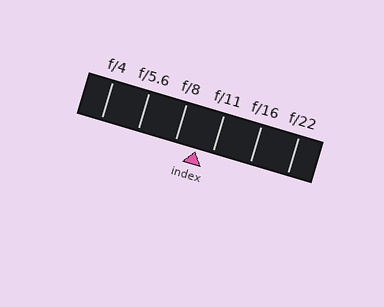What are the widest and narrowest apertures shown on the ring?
The widest aperture shown is f/4 and the narrowest is f/22.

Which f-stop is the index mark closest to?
The index mark is closest to f/11.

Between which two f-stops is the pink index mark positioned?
The index mark is between f/8 and f/11.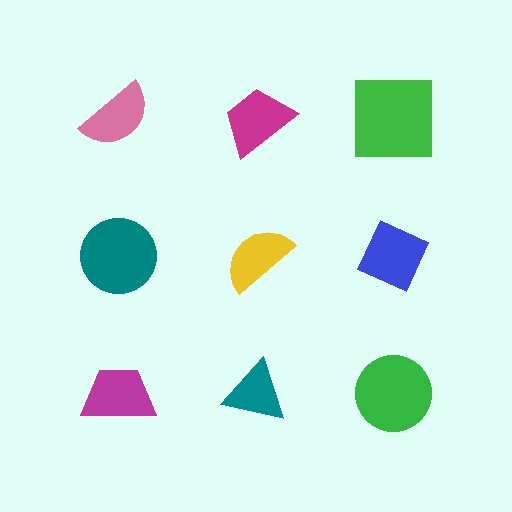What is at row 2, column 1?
A teal circle.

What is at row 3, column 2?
A teal triangle.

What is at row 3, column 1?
A magenta trapezoid.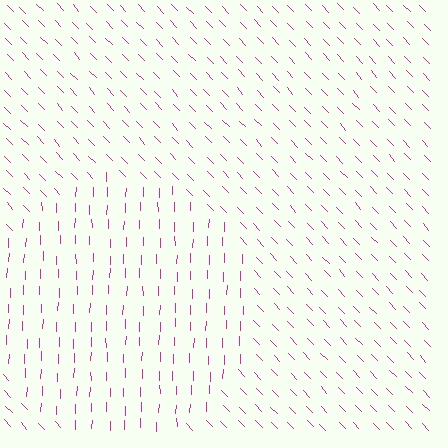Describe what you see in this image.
The image is filled with small magenta line segments. A circle region in the image has lines oriented differently from the surrounding lines, creating a visible texture boundary.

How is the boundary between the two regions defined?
The boundary is defined purely by a change in line orientation (approximately 45 degrees difference). All lines are the same color and thickness.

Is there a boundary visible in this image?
Yes, there is a texture boundary formed by a change in line orientation.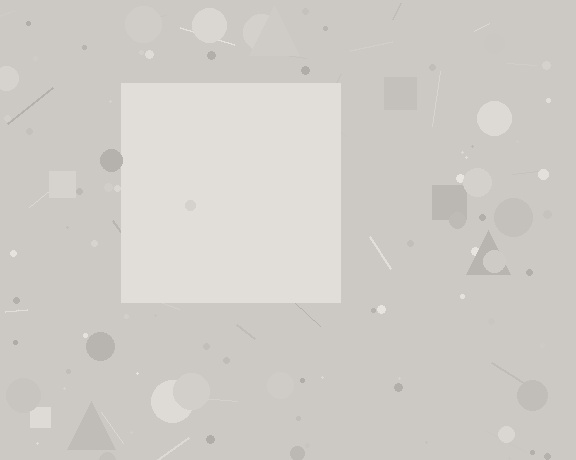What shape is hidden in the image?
A square is hidden in the image.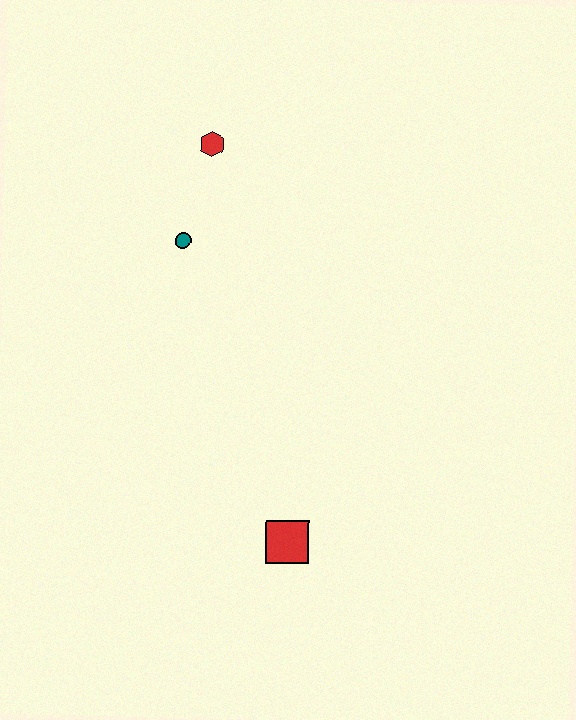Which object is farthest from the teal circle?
The red square is farthest from the teal circle.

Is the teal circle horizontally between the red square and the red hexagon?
No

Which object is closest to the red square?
The teal circle is closest to the red square.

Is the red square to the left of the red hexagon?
No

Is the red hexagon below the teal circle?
No